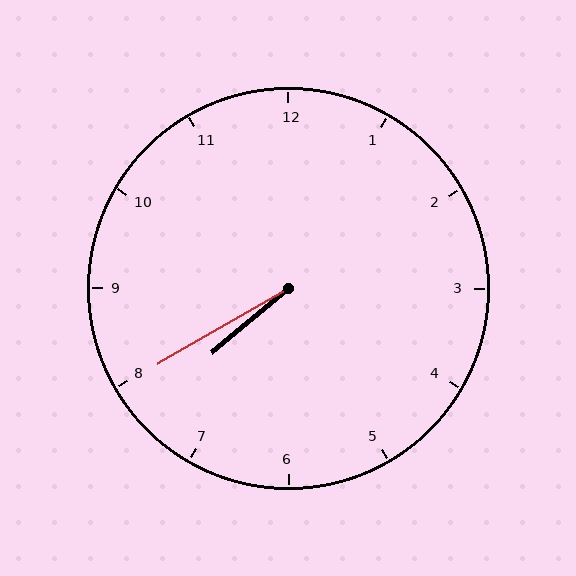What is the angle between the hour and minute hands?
Approximately 10 degrees.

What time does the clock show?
7:40.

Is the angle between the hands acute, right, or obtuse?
It is acute.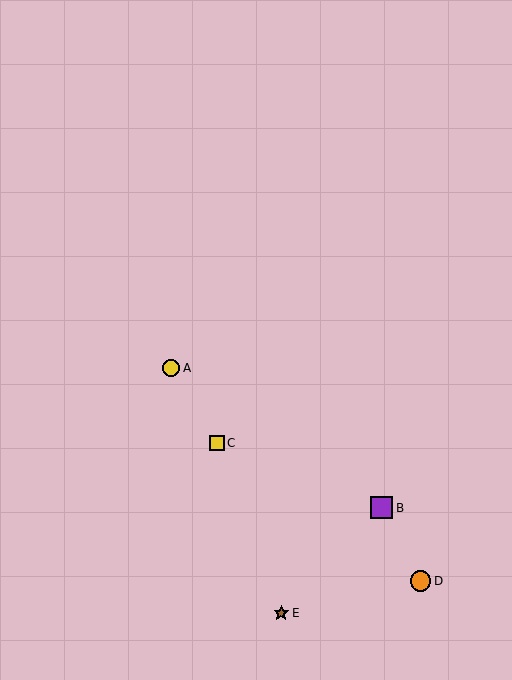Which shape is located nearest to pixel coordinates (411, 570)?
The orange circle (labeled D) at (421, 581) is nearest to that location.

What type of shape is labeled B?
Shape B is a purple square.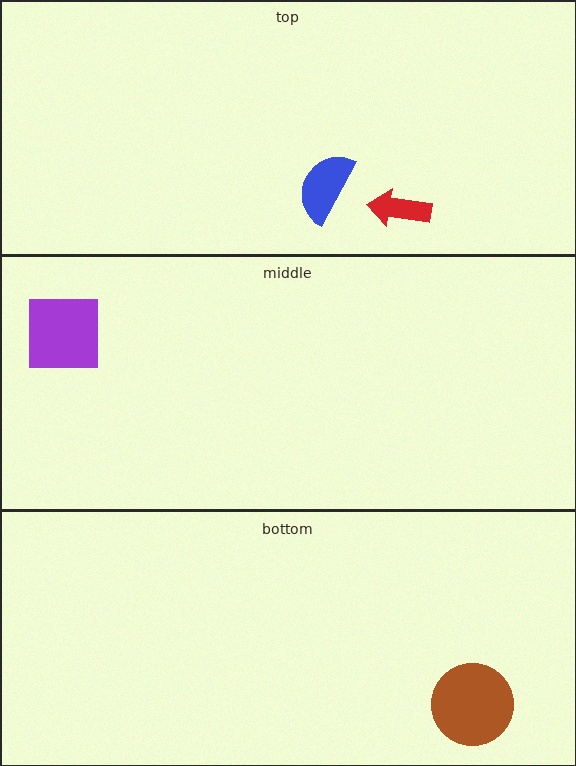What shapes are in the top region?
The red arrow, the blue semicircle.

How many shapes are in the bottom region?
1.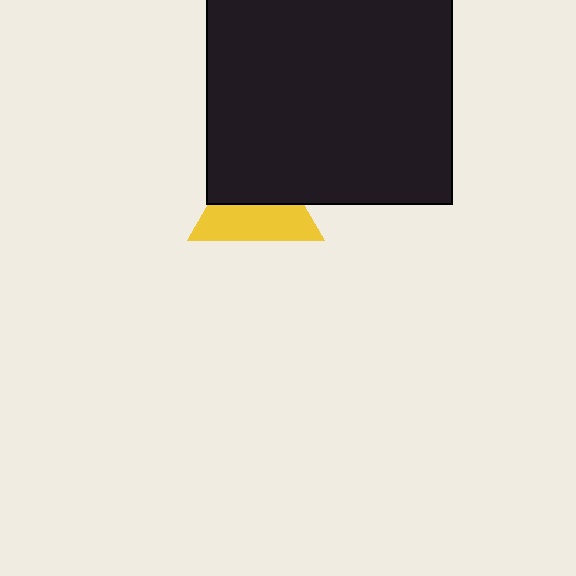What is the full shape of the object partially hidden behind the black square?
The partially hidden object is a yellow triangle.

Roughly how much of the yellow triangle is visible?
About half of it is visible (roughly 51%).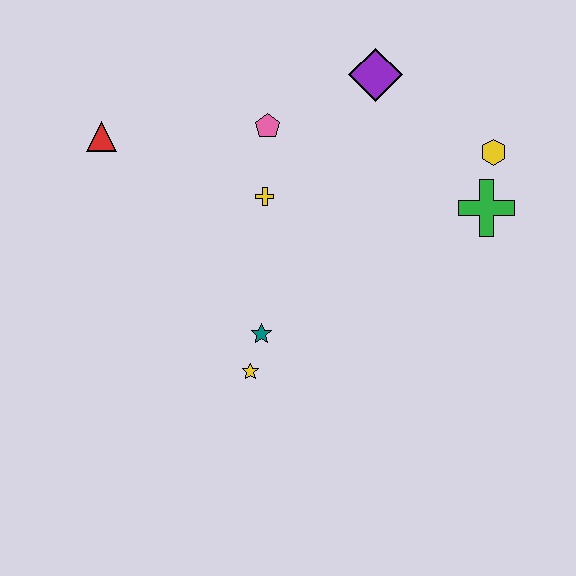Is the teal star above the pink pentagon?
No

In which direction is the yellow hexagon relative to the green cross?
The yellow hexagon is above the green cross.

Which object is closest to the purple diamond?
The pink pentagon is closest to the purple diamond.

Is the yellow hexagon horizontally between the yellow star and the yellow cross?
No